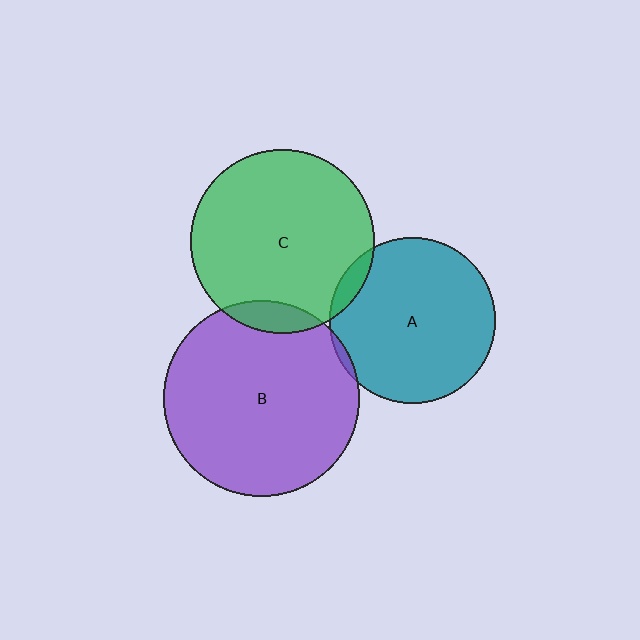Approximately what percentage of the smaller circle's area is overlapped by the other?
Approximately 5%.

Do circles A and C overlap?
Yes.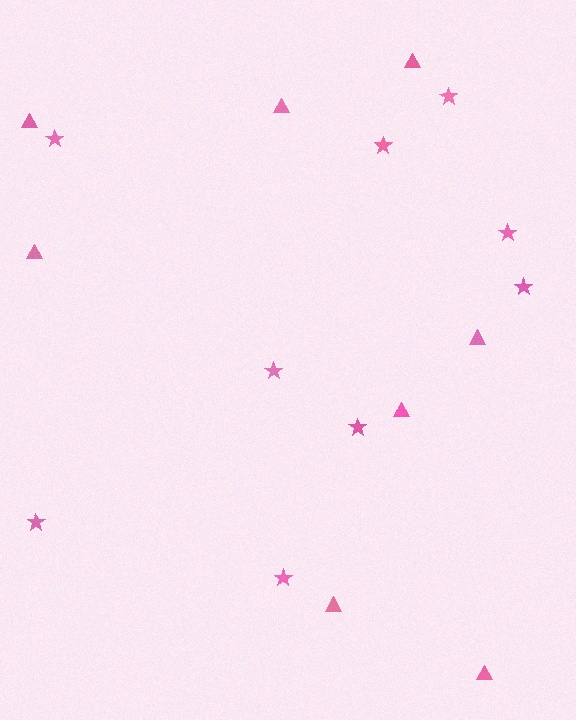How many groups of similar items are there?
There are 2 groups: one group of stars (9) and one group of triangles (8).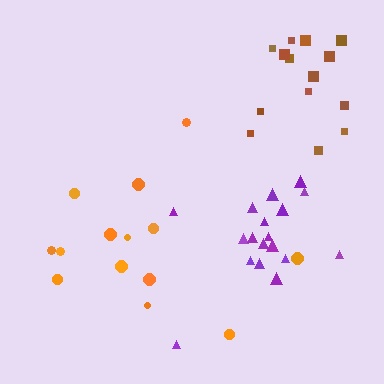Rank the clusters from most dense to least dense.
purple, brown, orange.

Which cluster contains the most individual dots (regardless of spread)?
Purple (18).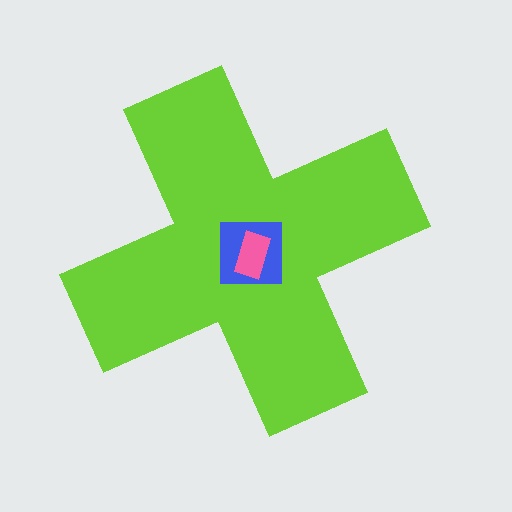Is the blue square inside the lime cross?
Yes.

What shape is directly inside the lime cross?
The blue square.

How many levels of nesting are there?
3.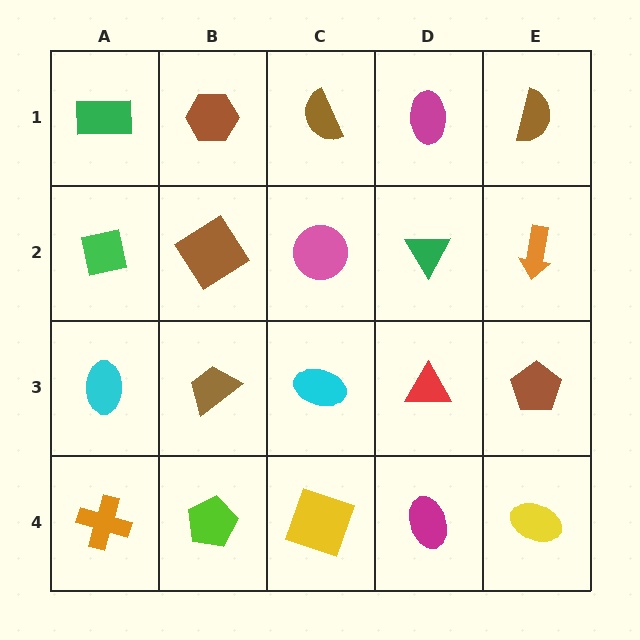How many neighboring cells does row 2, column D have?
4.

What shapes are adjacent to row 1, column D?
A green triangle (row 2, column D), a brown semicircle (row 1, column C), a brown semicircle (row 1, column E).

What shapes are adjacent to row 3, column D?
A green triangle (row 2, column D), a magenta ellipse (row 4, column D), a cyan ellipse (row 3, column C), a brown pentagon (row 3, column E).